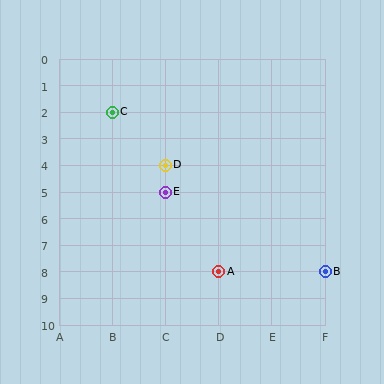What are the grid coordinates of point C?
Point C is at grid coordinates (B, 2).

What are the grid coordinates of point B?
Point B is at grid coordinates (F, 8).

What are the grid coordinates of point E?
Point E is at grid coordinates (C, 5).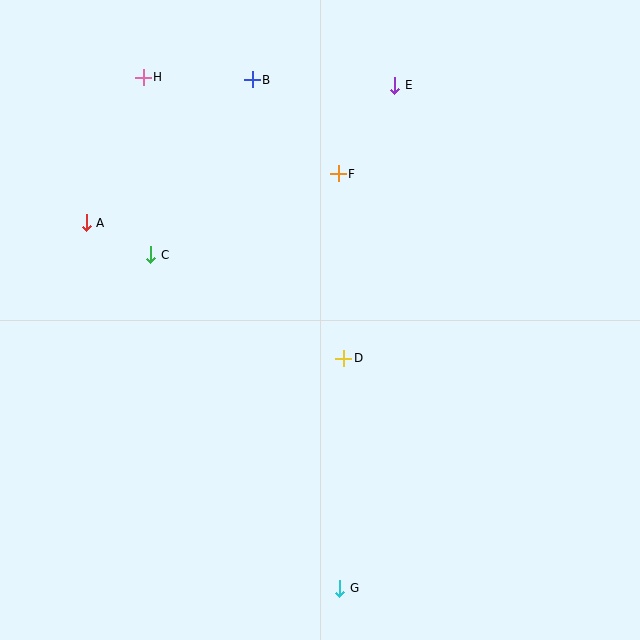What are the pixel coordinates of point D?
Point D is at (344, 358).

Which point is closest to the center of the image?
Point D at (344, 358) is closest to the center.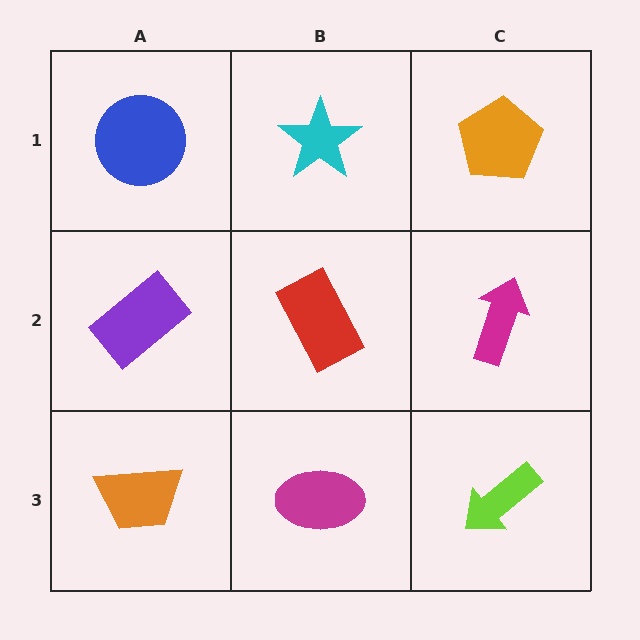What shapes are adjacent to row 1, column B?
A red rectangle (row 2, column B), a blue circle (row 1, column A), an orange pentagon (row 1, column C).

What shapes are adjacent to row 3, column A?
A purple rectangle (row 2, column A), a magenta ellipse (row 3, column B).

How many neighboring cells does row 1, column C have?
2.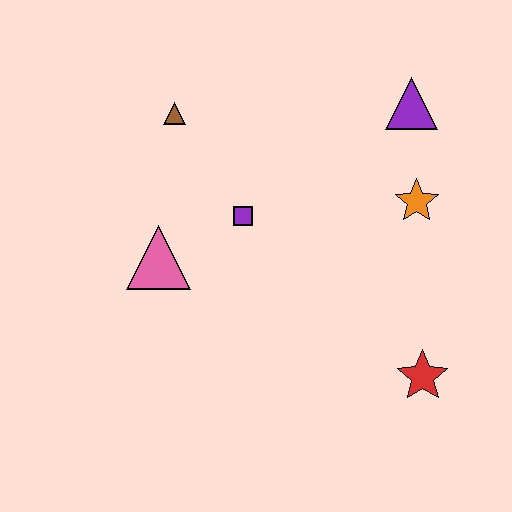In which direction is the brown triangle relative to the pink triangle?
The brown triangle is above the pink triangle.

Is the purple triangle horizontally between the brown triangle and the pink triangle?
No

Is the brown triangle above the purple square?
Yes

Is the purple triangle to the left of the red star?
Yes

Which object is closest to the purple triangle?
The orange star is closest to the purple triangle.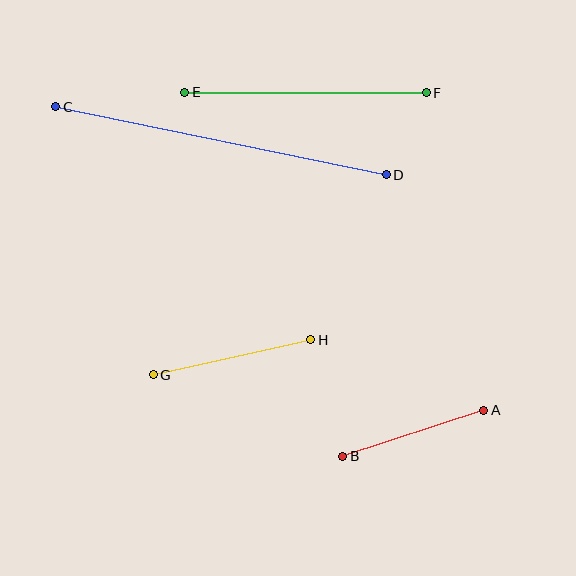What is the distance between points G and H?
The distance is approximately 161 pixels.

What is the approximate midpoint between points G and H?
The midpoint is at approximately (232, 357) pixels.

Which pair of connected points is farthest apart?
Points C and D are farthest apart.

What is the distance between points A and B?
The distance is approximately 148 pixels.